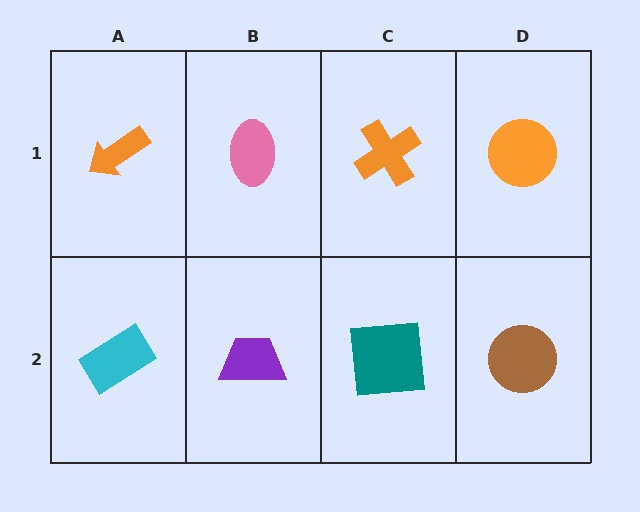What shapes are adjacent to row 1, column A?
A cyan rectangle (row 2, column A), a pink ellipse (row 1, column B).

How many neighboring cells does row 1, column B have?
3.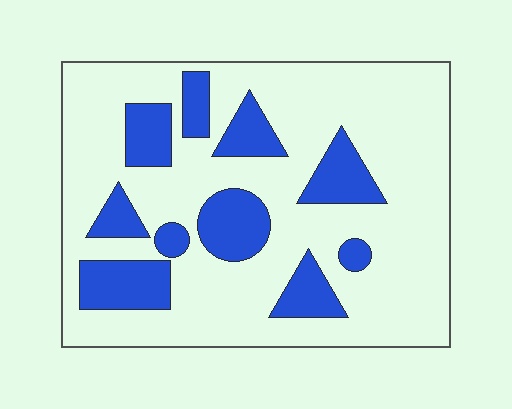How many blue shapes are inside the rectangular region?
10.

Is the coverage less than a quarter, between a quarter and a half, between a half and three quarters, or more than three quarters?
Less than a quarter.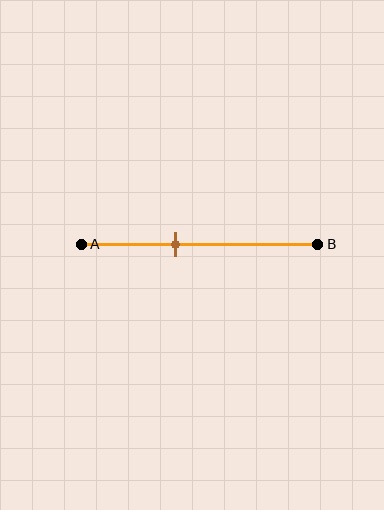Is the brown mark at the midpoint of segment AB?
No, the mark is at about 40% from A, not at the 50% midpoint.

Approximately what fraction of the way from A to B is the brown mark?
The brown mark is approximately 40% of the way from A to B.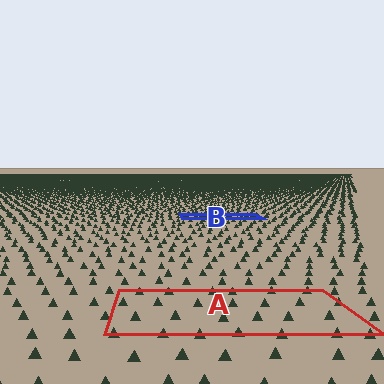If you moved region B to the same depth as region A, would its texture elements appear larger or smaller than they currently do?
They would appear larger. At a closer depth, the same texture elements are projected at a bigger on-screen size.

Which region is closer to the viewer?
Region A is closer. The texture elements there are larger and more spread out.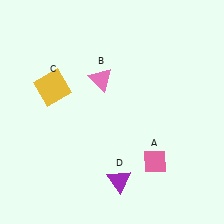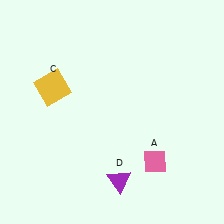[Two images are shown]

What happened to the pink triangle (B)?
The pink triangle (B) was removed in Image 2. It was in the top-left area of Image 1.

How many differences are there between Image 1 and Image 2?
There is 1 difference between the two images.